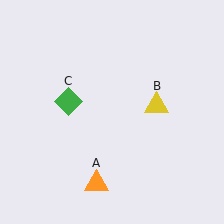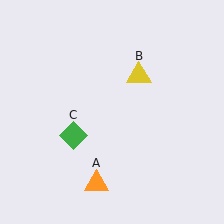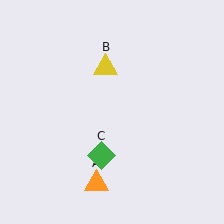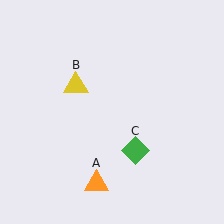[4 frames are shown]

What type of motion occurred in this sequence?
The yellow triangle (object B), green diamond (object C) rotated counterclockwise around the center of the scene.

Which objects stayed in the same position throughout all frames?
Orange triangle (object A) remained stationary.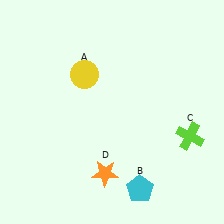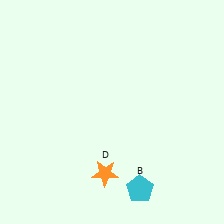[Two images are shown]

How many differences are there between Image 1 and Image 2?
There are 2 differences between the two images.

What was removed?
The yellow circle (A), the lime cross (C) were removed in Image 2.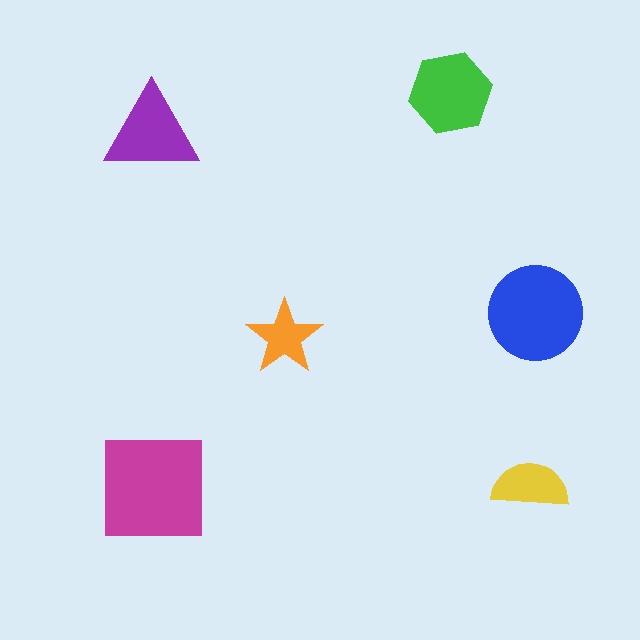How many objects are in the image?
There are 6 objects in the image.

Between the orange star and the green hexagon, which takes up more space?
The green hexagon.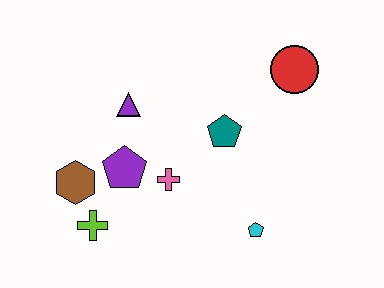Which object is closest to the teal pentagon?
The pink cross is closest to the teal pentagon.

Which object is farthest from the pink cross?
The red circle is farthest from the pink cross.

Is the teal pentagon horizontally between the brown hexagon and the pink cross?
No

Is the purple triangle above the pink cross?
Yes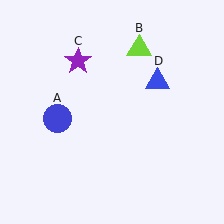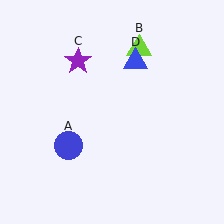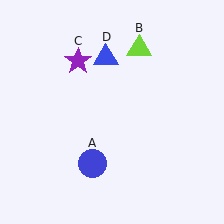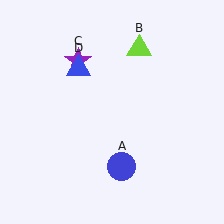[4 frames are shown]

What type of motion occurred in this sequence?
The blue circle (object A), blue triangle (object D) rotated counterclockwise around the center of the scene.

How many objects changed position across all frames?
2 objects changed position: blue circle (object A), blue triangle (object D).